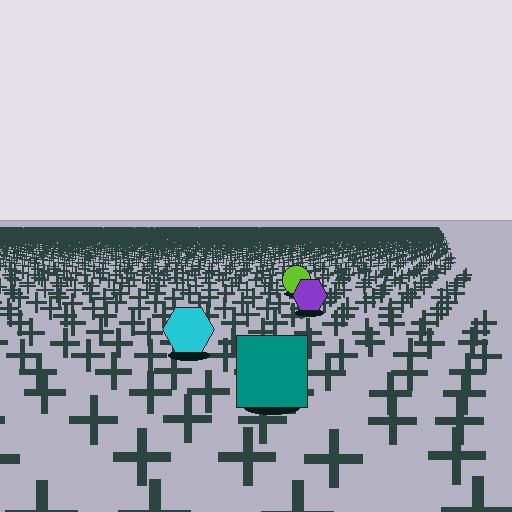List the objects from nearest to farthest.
From nearest to farthest: the teal square, the cyan hexagon, the purple hexagon, the lime circle.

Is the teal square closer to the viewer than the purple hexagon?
Yes. The teal square is closer — you can tell from the texture gradient: the ground texture is coarser near it.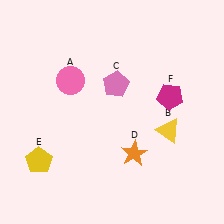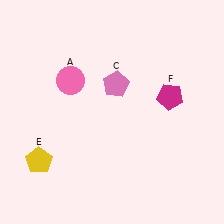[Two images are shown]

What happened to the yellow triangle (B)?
The yellow triangle (B) was removed in Image 2. It was in the bottom-right area of Image 1.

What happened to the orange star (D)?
The orange star (D) was removed in Image 2. It was in the bottom-right area of Image 1.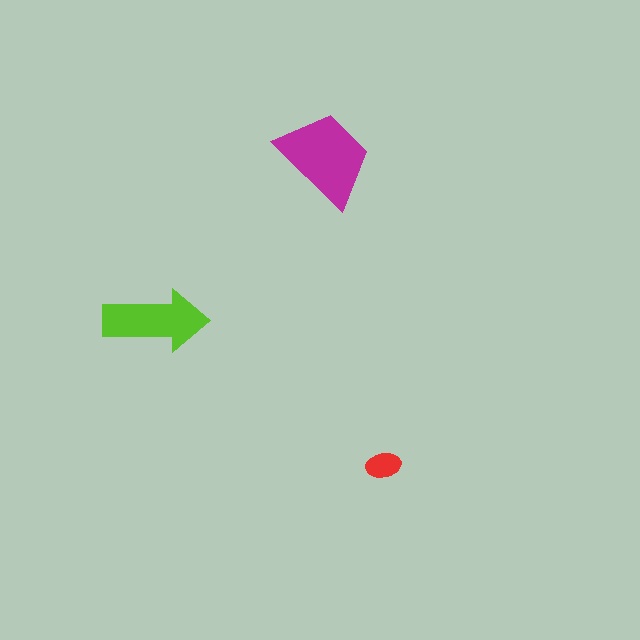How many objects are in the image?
There are 3 objects in the image.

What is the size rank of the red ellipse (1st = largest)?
3rd.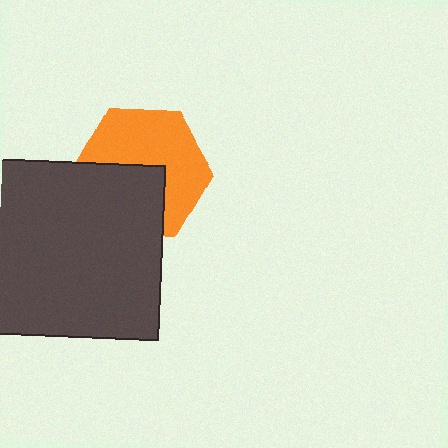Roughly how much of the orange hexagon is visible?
About half of it is visible (roughly 58%).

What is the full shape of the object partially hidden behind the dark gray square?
The partially hidden object is an orange hexagon.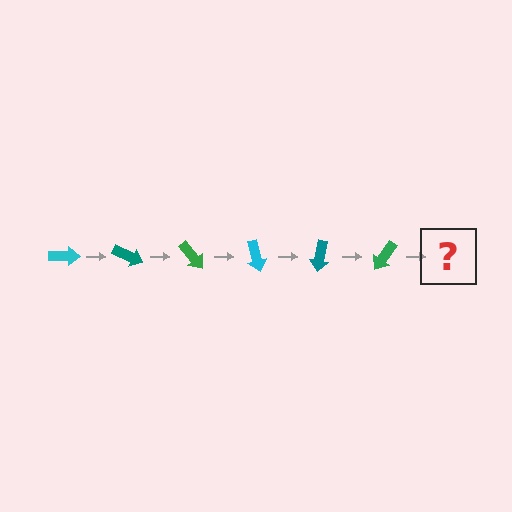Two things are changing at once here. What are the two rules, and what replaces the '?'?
The two rules are that it rotates 25 degrees each step and the color cycles through cyan, teal, and green. The '?' should be a cyan arrow, rotated 150 degrees from the start.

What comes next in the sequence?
The next element should be a cyan arrow, rotated 150 degrees from the start.